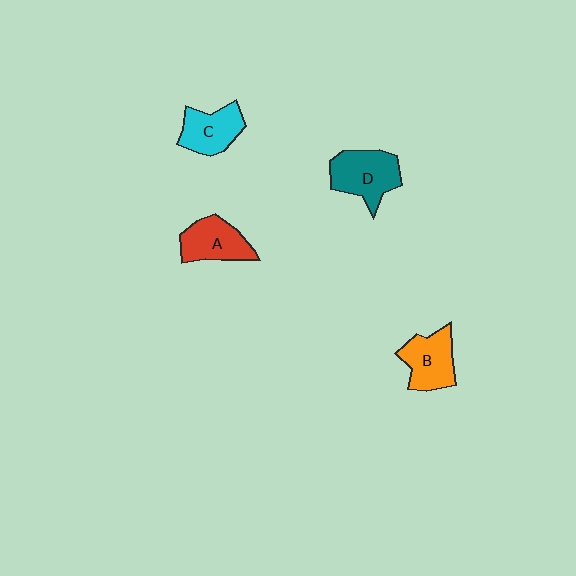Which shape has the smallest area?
Shape C (cyan).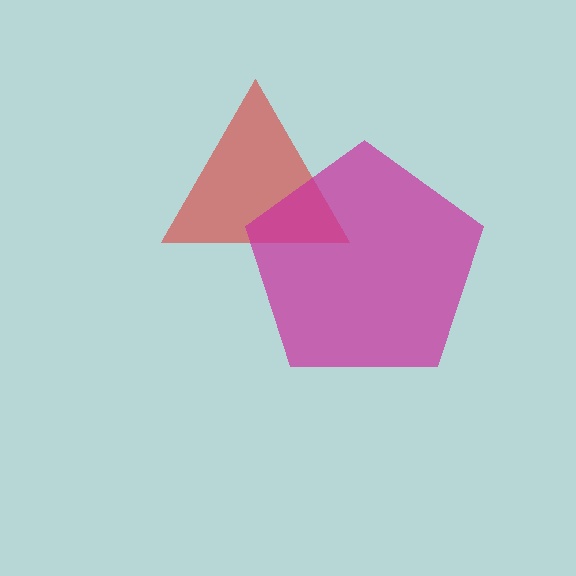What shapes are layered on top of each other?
The layered shapes are: a red triangle, a magenta pentagon.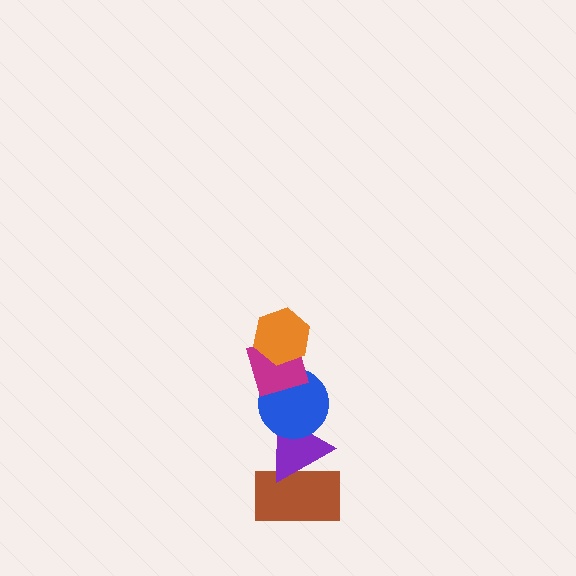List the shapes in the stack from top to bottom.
From top to bottom: the orange hexagon, the magenta diamond, the blue circle, the purple triangle, the brown rectangle.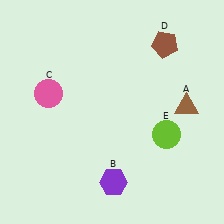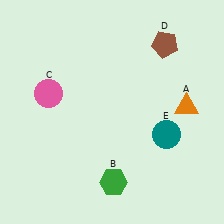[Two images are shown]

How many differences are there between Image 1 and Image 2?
There are 3 differences between the two images.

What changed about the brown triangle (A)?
In Image 1, A is brown. In Image 2, it changed to orange.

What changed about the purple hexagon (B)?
In Image 1, B is purple. In Image 2, it changed to green.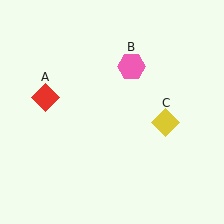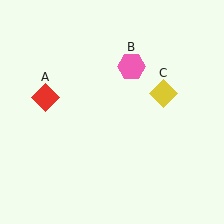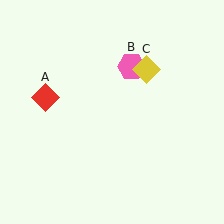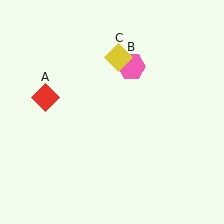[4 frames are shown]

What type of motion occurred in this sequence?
The yellow diamond (object C) rotated counterclockwise around the center of the scene.